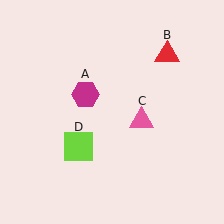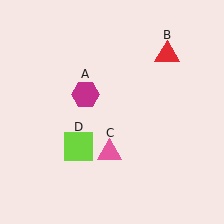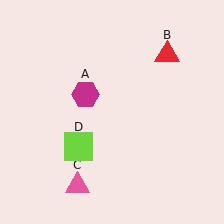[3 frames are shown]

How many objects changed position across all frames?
1 object changed position: pink triangle (object C).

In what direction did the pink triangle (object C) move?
The pink triangle (object C) moved down and to the left.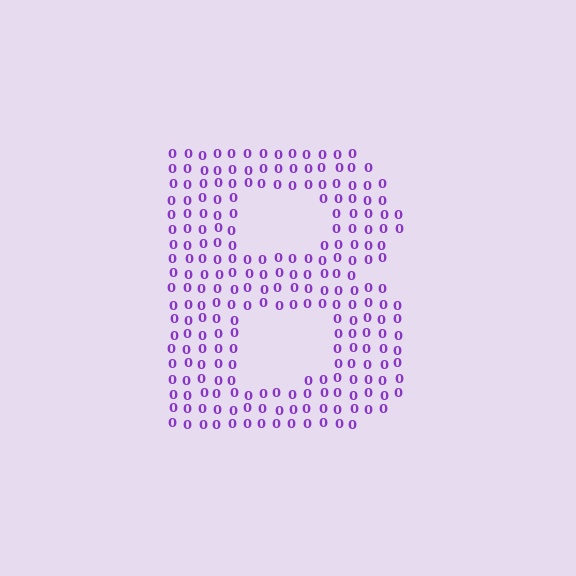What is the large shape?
The large shape is the letter B.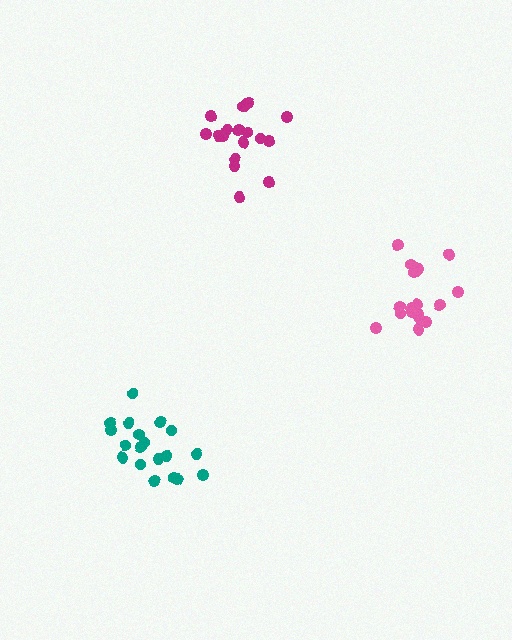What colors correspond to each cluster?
The clusters are colored: teal, pink, magenta.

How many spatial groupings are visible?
There are 3 spatial groupings.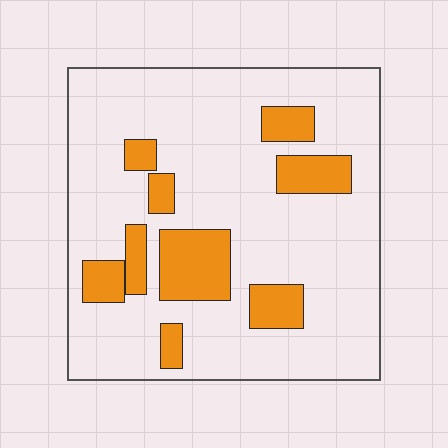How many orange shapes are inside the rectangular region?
9.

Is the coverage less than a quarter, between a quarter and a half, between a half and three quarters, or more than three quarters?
Less than a quarter.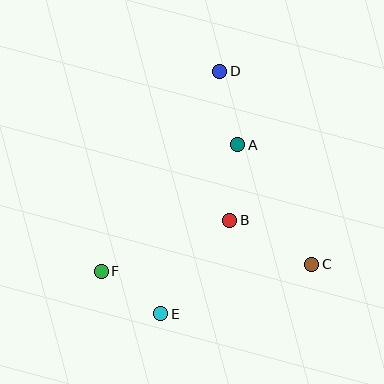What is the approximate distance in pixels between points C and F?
The distance between C and F is approximately 211 pixels.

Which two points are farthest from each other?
Points D and E are farthest from each other.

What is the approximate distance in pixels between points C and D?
The distance between C and D is approximately 214 pixels.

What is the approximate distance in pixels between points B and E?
The distance between B and E is approximately 116 pixels.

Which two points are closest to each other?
Points E and F are closest to each other.